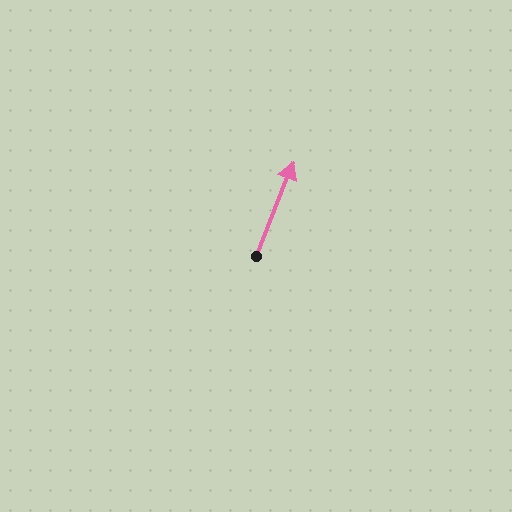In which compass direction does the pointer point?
North.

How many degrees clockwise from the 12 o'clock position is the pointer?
Approximately 21 degrees.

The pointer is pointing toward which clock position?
Roughly 1 o'clock.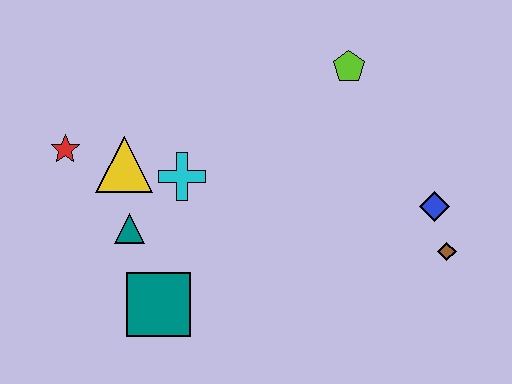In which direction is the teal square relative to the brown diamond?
The teal square is to the left of the brown diamond.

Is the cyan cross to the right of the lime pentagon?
No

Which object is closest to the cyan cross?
The yellow triangle is closest to the cyan cross.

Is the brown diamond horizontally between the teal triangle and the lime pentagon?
No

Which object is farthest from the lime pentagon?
The teal square is farthest from the lime pentagon.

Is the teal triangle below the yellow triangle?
Yes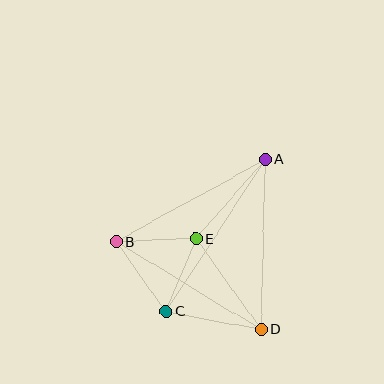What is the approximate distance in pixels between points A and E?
The distance between A and E is approximately 105 pixels.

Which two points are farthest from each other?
Points A and C are farthest from each other.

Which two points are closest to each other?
Points C and E are closest to each other.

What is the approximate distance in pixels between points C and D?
The distance between C and D is approximately 96 pixels.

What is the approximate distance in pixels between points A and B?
The distance between A and B is approximately 170 pixels.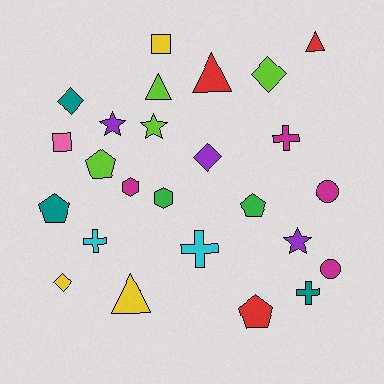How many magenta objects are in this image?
There are 4 magenta objects.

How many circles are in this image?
There are 2 circles.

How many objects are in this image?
There are 25 objects.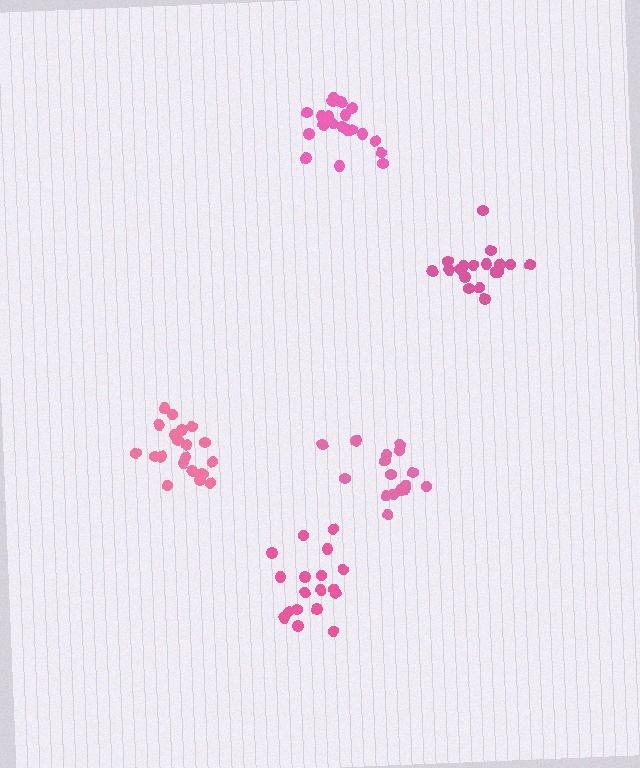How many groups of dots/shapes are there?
There are 5 groups.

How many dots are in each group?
Group 1: 18 dots, Group 2: 20 dots, Group 3: 20 dots, Group 4: 19 dots, Group 5: 16 dots (93 total).